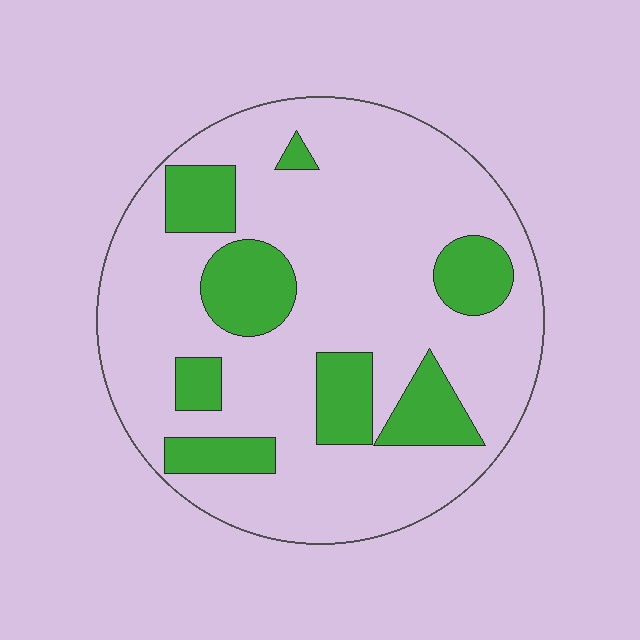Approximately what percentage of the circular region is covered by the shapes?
Approximately 25%.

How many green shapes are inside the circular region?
8.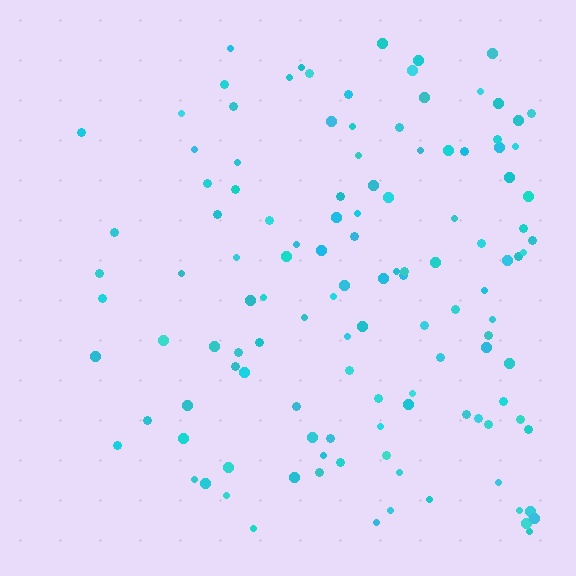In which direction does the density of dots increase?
From left to right, with the right side densest.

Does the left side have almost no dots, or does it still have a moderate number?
Still a moderate number, just noticeably fewer than the right.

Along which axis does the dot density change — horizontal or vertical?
Horizontal.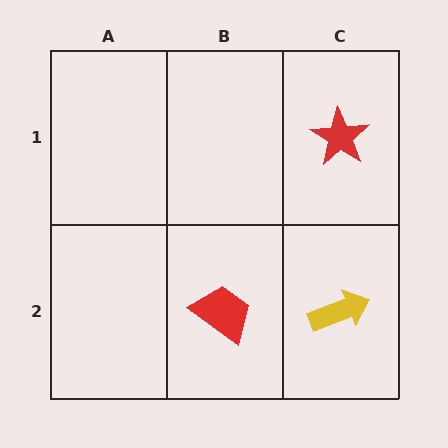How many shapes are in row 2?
2 shapes.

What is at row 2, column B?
A red trapezoid.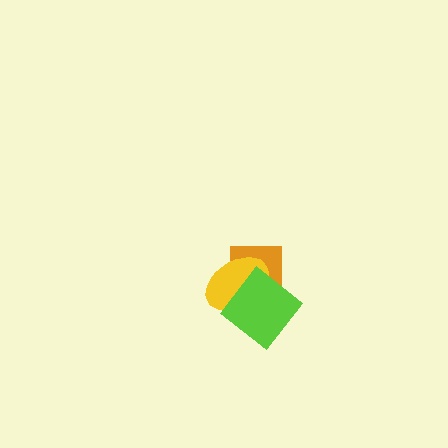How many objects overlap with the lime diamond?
2 objects overlap with the lime diamond.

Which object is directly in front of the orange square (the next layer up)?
The yellow ellipse is directly in front of the orange square.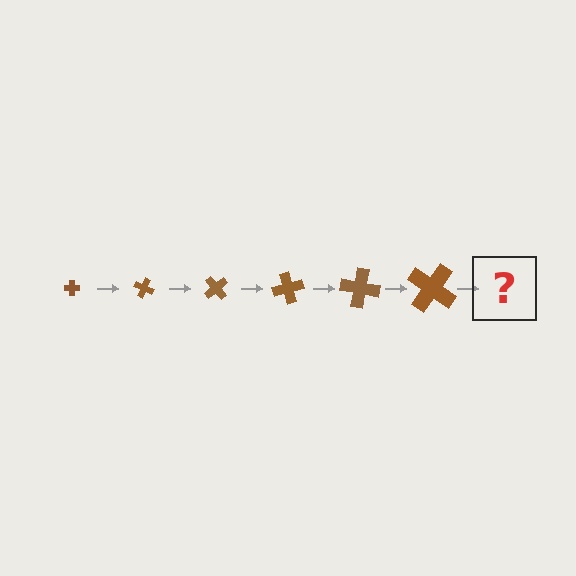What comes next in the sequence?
The next element should be a cross, larger than the previous one and rotated 150 degrees from the start.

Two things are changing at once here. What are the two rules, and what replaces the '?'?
The two rules are that the cross grows larger each step and it rotates 25 degrees each step. The '?' should be a cross, larger than the previous one and rotated 150 degrees from the start.